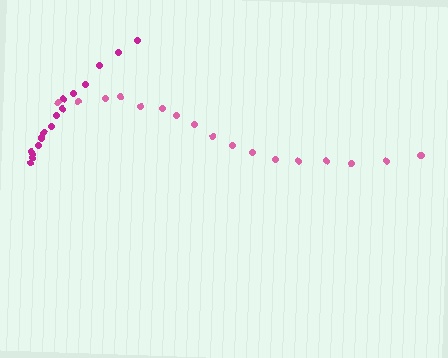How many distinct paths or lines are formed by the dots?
There are 2 distinct paths.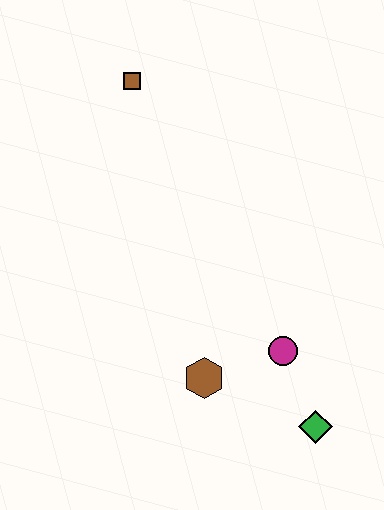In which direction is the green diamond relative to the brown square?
The green diamond is below the brown square.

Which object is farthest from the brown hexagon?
The brown square is farthest from the brown hexagon.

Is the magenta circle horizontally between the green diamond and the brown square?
Yes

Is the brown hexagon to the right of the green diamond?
No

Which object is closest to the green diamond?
The magenta circle is closest to the green diamond.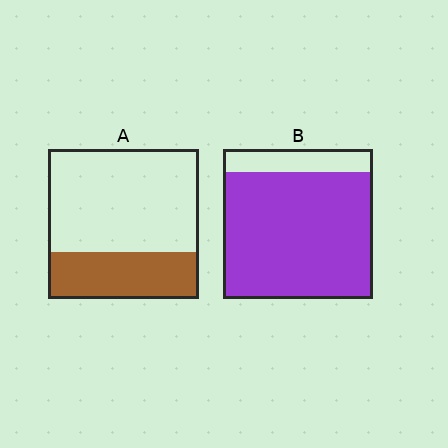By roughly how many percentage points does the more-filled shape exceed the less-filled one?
By roughly 55 percentage points (B over A).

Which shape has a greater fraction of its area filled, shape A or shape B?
Shape B.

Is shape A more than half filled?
No.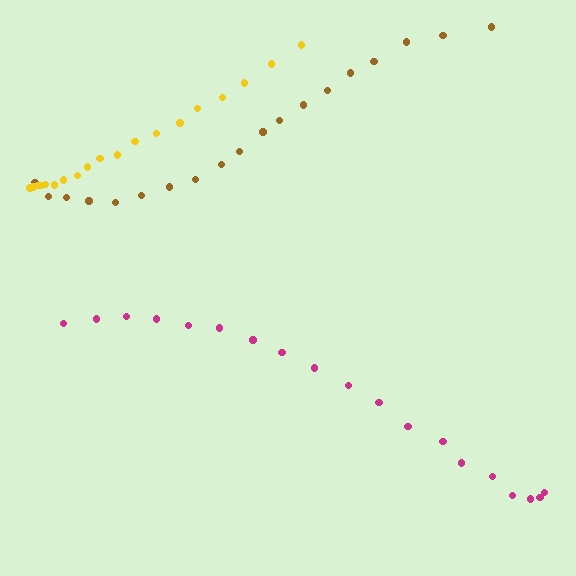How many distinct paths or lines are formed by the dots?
There are 3 distinct paths.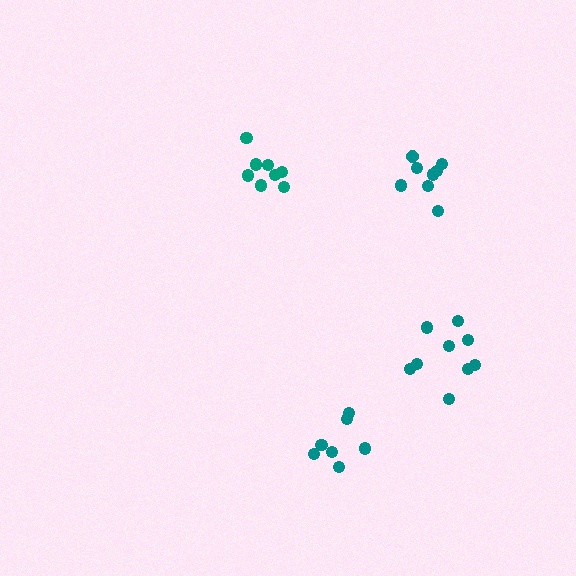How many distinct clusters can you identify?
There are 4 distinct clusters.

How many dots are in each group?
Group 1: 8 dots, Group 2: 9 dots, Group 3: 8 dots, Group 4: 7 dots (32 total).